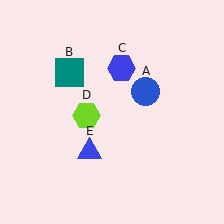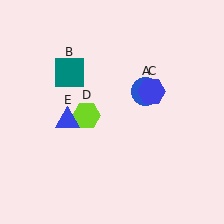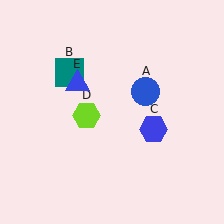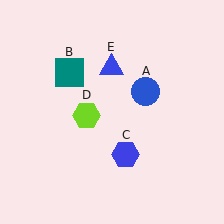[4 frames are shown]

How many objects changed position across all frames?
2 objects changed position: blue hexagon (object C), blue triangle (object E).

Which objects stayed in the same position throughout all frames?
Blue circle (object A) and teal square (object B) and lime hexagon (object D) remained stationary.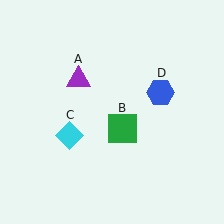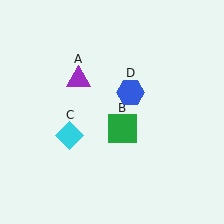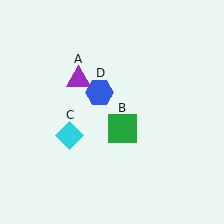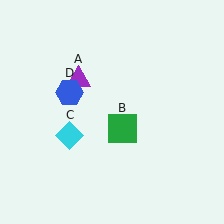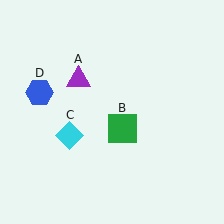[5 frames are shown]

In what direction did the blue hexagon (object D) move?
The blue hexagon (object D) moved left.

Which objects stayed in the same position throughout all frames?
Purple triangle (object A) and green square (object B) and cyan diamond (object C) remained stationary.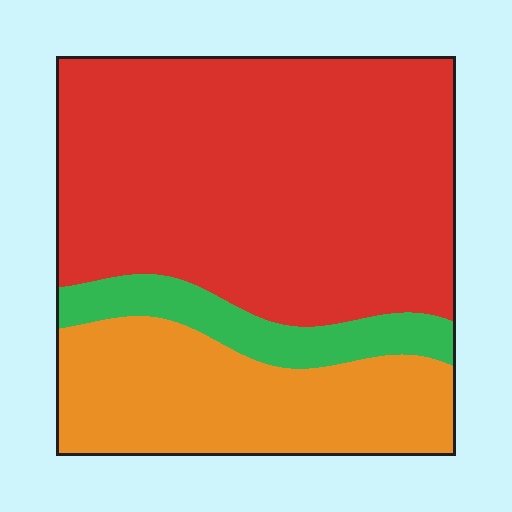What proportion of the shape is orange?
Orange takes up about one quarter (1/4) of the shape.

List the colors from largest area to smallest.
From largest to smallest: red, orange, green.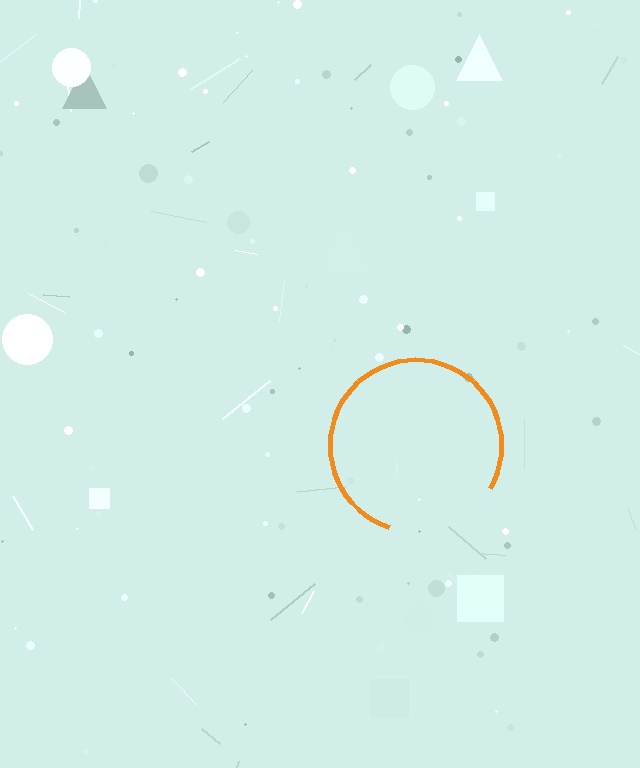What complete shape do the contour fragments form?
The contour fragments form a circle.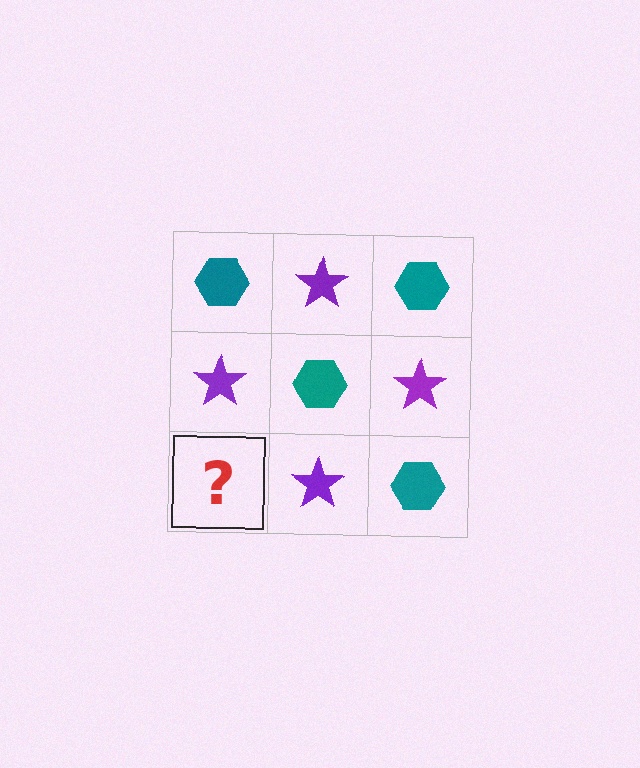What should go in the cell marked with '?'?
The missing cell should contain a teal hexagon.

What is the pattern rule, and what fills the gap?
The rule is that it alternates teal hexagon and purple star in a checkerboard pattern. The gap should be filled with a teal hexagon.